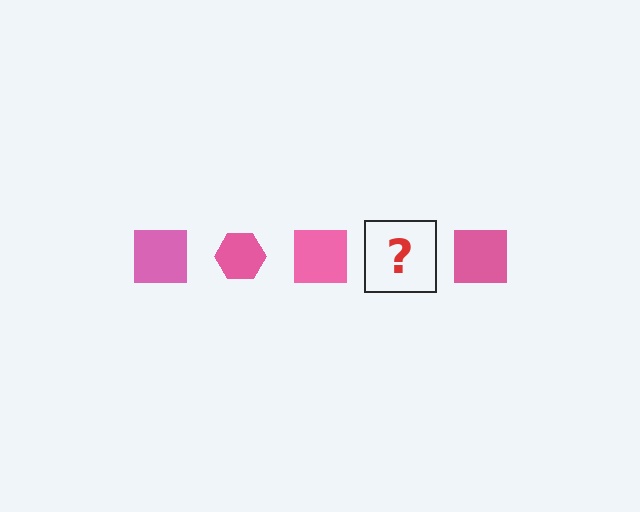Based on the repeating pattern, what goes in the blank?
The blank should be a pink hexagon.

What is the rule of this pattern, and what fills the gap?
The rule is that the pattern cycles through square, hexagon shapes in pink. The gap should be filled with a pink hexagon.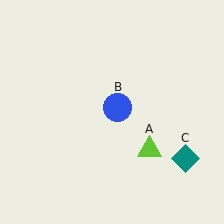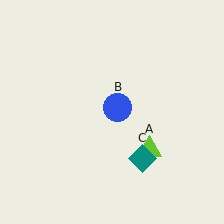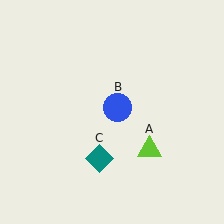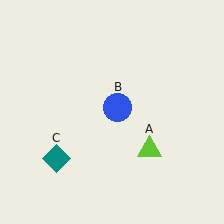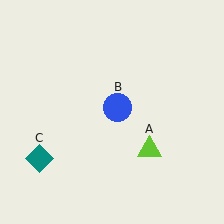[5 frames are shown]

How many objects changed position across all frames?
1 object changed position: teal diamond (object C).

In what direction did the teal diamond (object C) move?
The teal diamond (object C) moved left.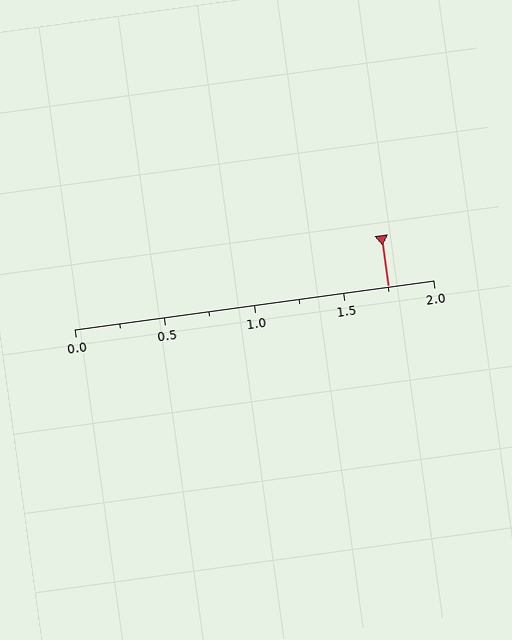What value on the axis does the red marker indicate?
The marker indicates approximately 1.75.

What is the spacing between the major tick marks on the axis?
The major ticks are spaced 0.5 apart.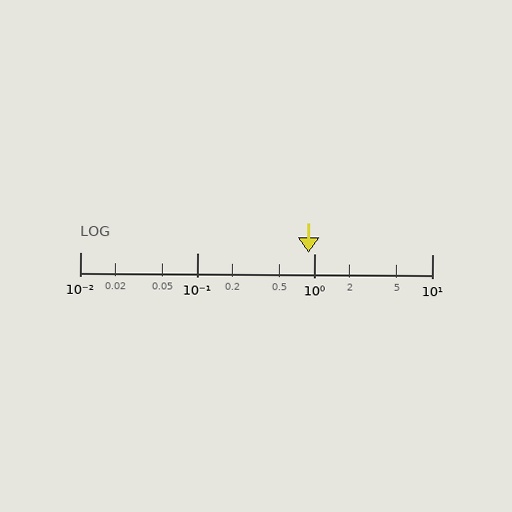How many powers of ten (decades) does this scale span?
The scale spans 3 decades, from 0.01 to 10.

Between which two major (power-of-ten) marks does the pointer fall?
The pointer is between 0.1 and 1.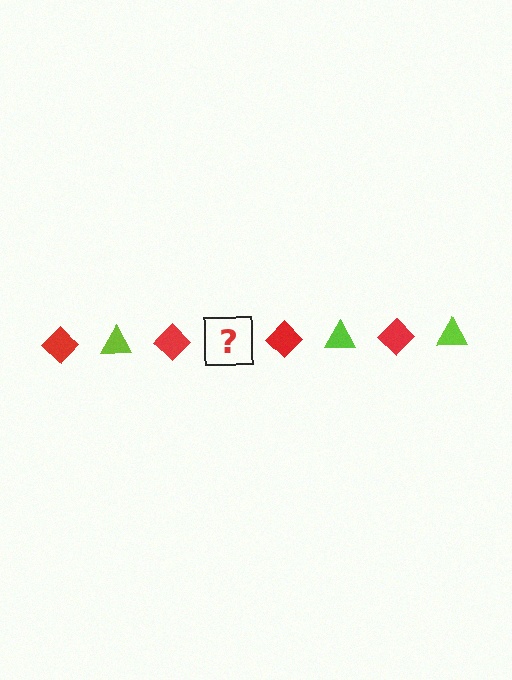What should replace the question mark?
The question mark should be replaced with a lime triangle.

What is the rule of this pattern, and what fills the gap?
The rule is that the pattern alternates between red diamond and lime triangle. The gap should be filled with a lime triangle.